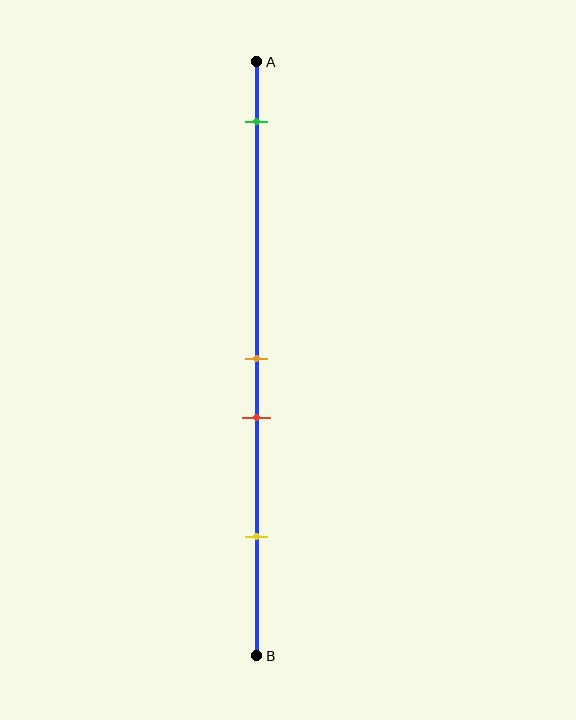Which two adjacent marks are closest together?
The orange and red marks are the closest adjacent pair.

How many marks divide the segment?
There are 4 marks dividing the segment.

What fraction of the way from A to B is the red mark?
The red mark is approximately 60% (0.6) of the way from A to B.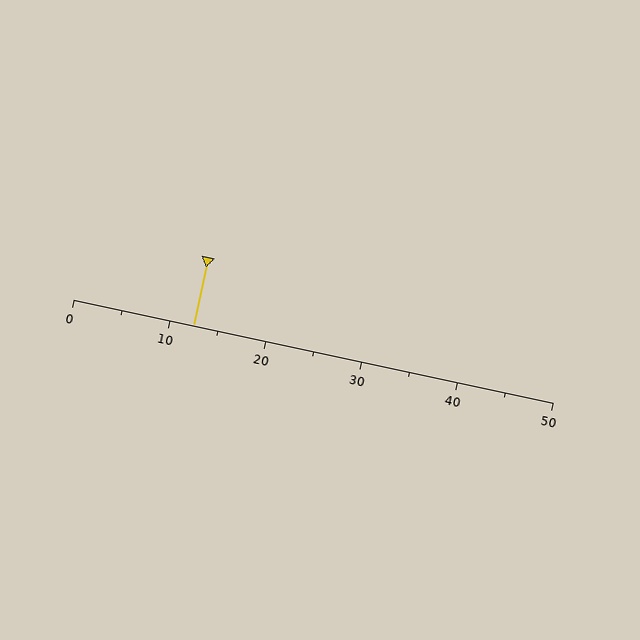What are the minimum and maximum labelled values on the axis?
The axis runs from 0 to 50.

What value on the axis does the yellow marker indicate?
The marker indicates approximately 12.5.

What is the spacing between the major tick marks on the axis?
The major ticks are spaced 10 apart.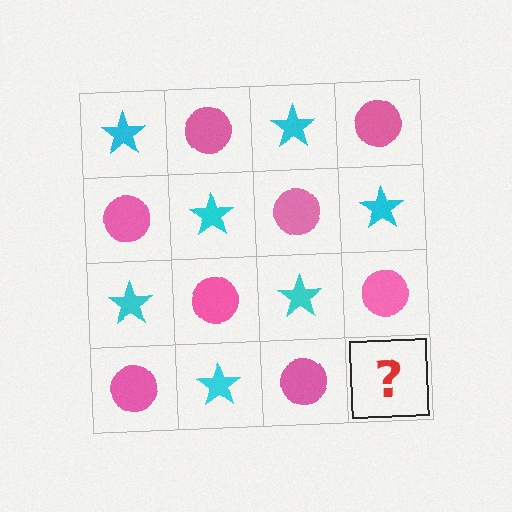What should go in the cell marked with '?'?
The missing cell should contain a cyan star.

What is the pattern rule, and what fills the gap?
The rule is that it alternates cyan star and pink circle in a checkerboard pattern. The gap should be filled with a cyan star.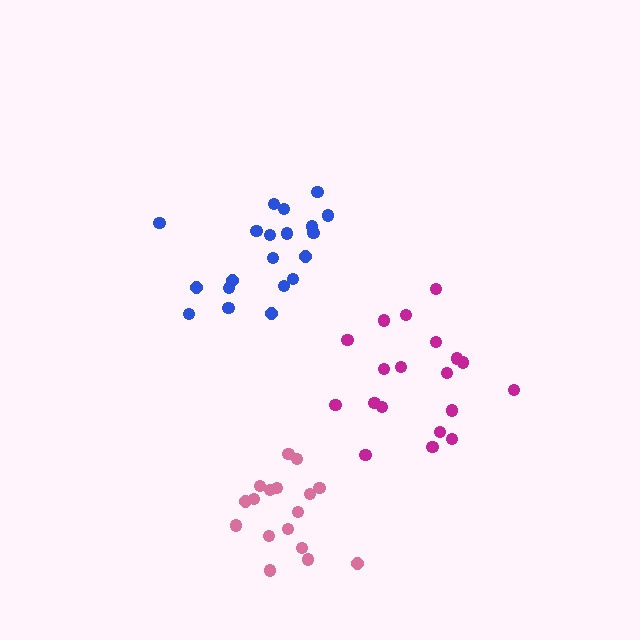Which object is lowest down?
The pink cluster is bottommost.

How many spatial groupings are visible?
There are 3 spatial groupings.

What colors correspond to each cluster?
The clusters are colored: magenta, blue, pink.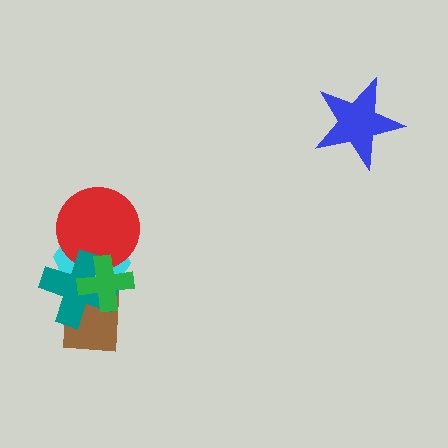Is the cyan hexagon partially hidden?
Yes, it is partially covered by another shape.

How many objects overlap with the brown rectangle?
3 objects overlap with the brown rectangle.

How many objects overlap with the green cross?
4 objects overlap with the green cross.